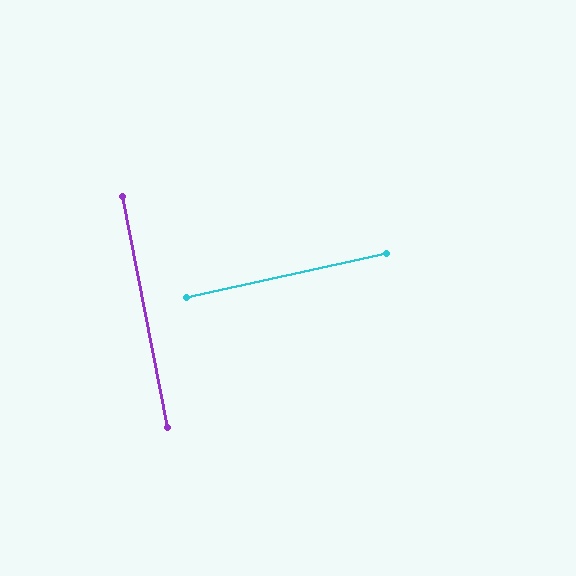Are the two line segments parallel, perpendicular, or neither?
Perpendicular — they meet at approximately 89°.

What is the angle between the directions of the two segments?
Approximately 89 degrees.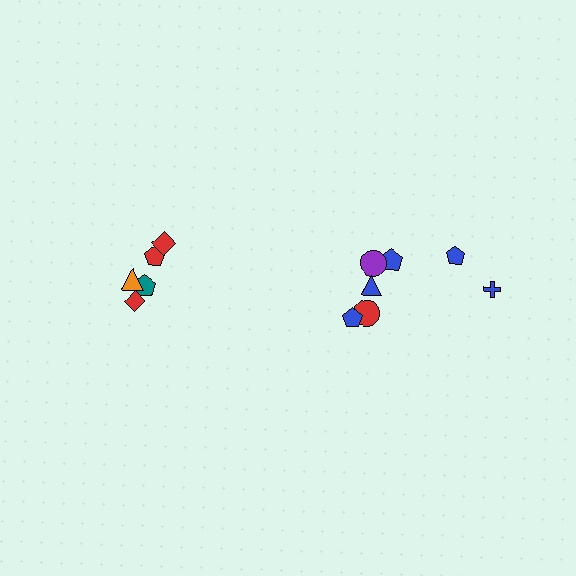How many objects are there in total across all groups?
There are 12 objects.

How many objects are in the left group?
There are 5 objects.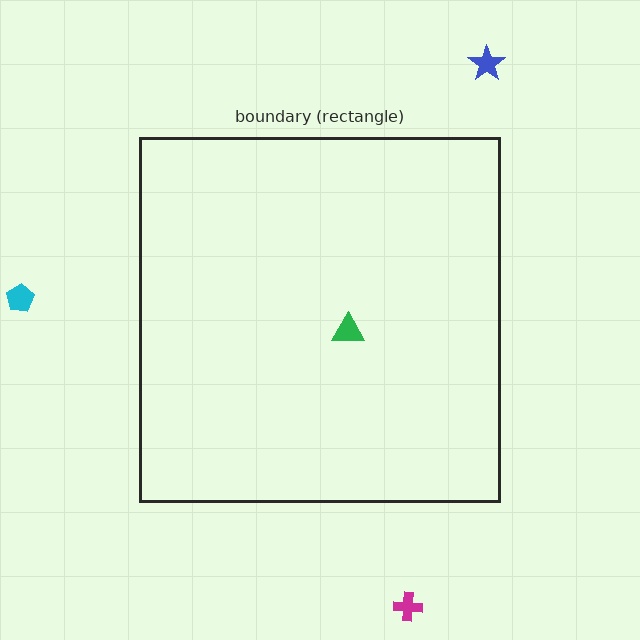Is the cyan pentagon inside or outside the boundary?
Outside.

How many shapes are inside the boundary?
1 inside, 3 outside.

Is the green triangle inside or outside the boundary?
Inside.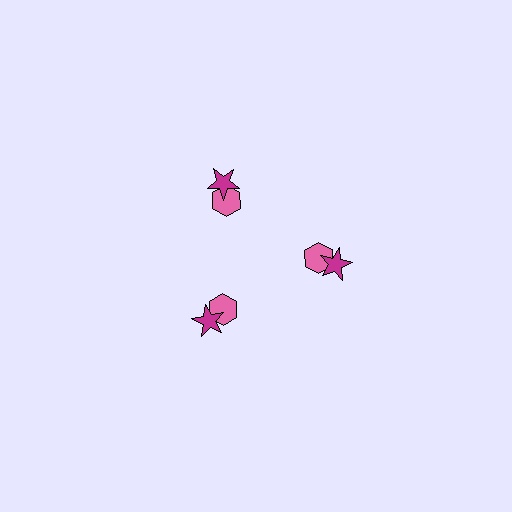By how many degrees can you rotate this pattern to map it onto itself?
The pattern maps onto itself every 120 degrees of rotation.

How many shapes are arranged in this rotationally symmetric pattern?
There are 6 shapes, arranged in 3 groups of 2.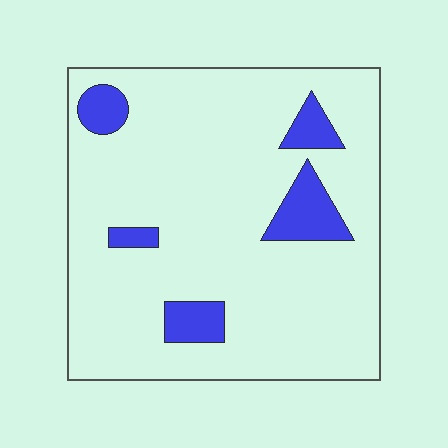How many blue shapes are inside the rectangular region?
5.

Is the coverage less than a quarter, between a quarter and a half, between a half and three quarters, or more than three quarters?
Less than a quarter.